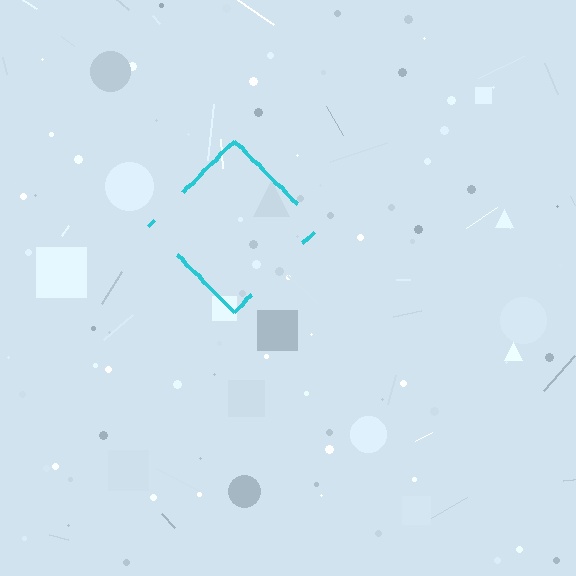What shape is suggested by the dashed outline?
The dashed outline suggests a diamond.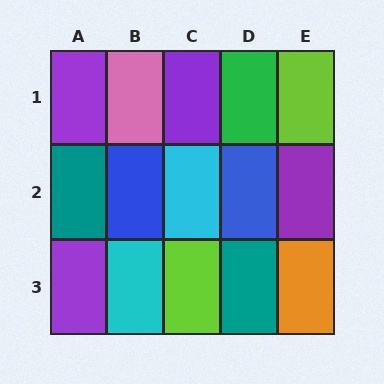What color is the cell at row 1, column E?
Lime.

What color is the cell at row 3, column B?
Cyan.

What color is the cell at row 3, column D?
Teal.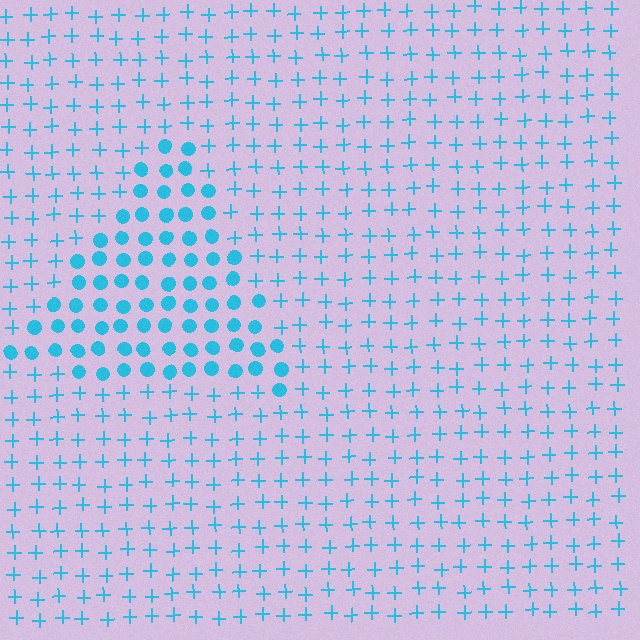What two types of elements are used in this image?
The image uses circles inside the triangle region and plus signs outside it.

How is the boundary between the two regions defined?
The boundary is defined by a change in element shape: circles inside vs. plus signs outside. All elements share the same color and spacing.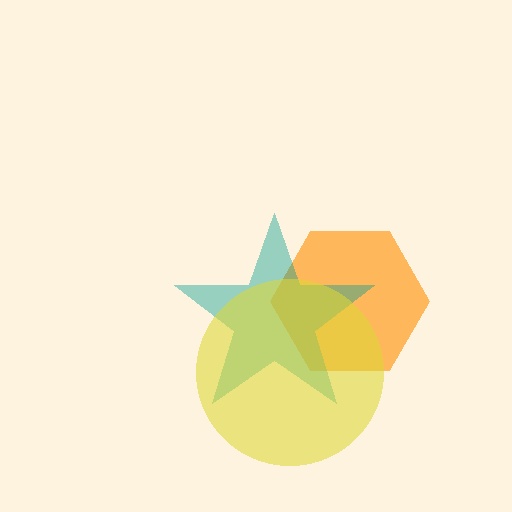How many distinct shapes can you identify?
There are 3 distinct shapes: an orange hexagon, a teal star, a yellow circle.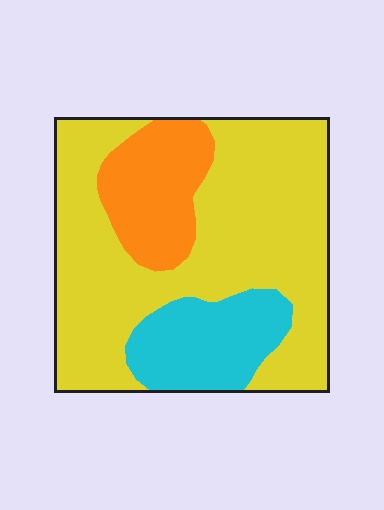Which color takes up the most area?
Yellow, at roughly 65%.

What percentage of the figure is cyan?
Cyan covers 17% of the figure.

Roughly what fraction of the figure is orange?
Orange takes up less than a quarter of the figure.